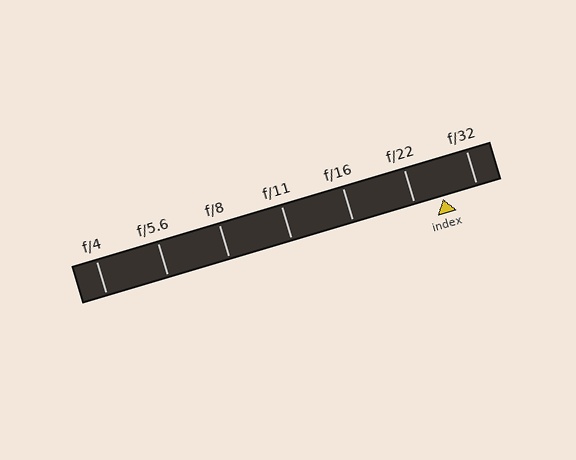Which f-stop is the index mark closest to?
The index mark is closest to f/22.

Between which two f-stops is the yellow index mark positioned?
The index mark is between f/22 and f/32.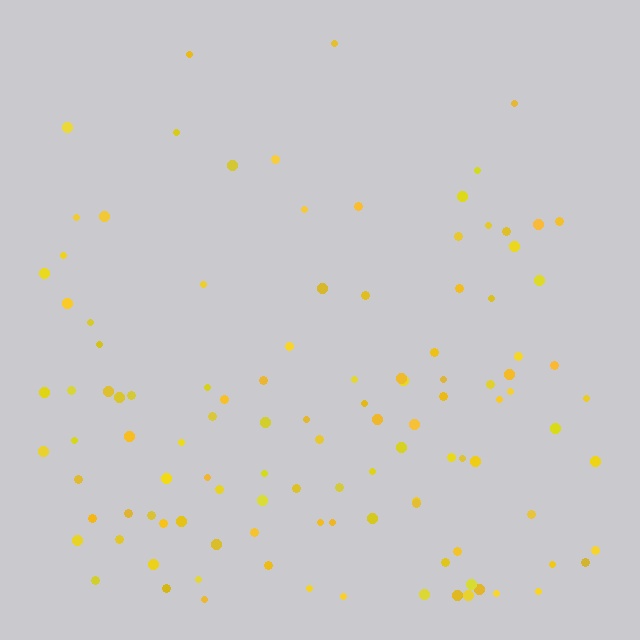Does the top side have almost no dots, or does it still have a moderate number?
Still a moderate number, just noticeably fewer than the bottom.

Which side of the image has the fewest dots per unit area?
The top.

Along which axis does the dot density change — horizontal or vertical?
Vertical.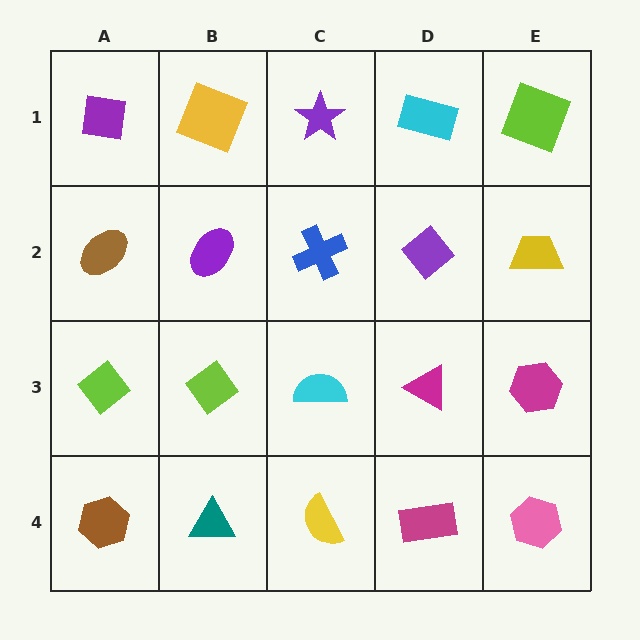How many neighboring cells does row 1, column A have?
2.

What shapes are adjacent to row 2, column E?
A lime square (row 1, column E), a magenta hexagon (row 3, column E), a purple diamond (row 2, column D).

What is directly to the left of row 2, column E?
A purple diamond.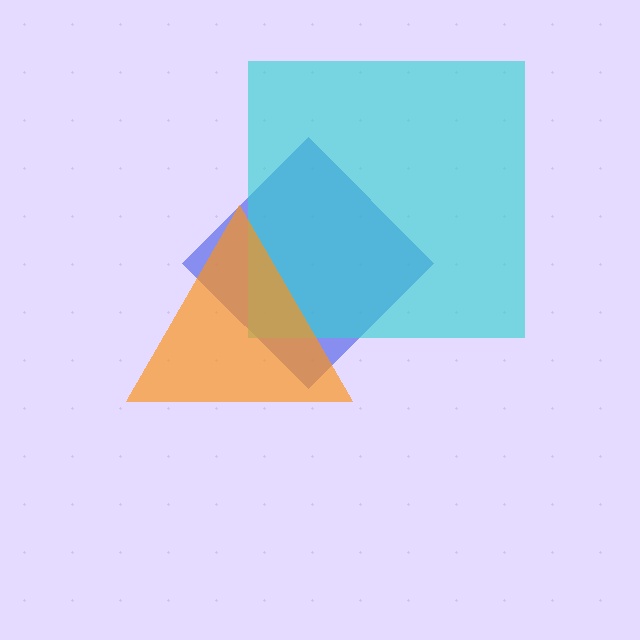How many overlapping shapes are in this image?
There are 3 overlapping shapes in the image.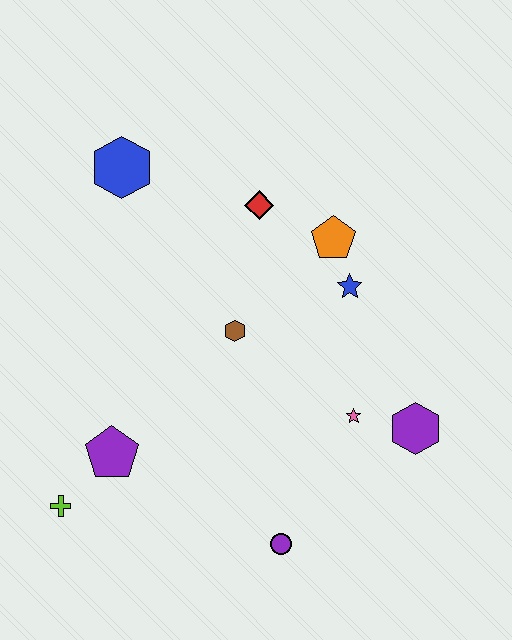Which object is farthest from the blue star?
The lime cross is farthest from the blue star.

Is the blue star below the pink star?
No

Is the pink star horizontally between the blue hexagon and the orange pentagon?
No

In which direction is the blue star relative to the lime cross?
The blue star is to the right of the lime cross.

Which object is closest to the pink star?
The purple hexagon is closest to the pink star.